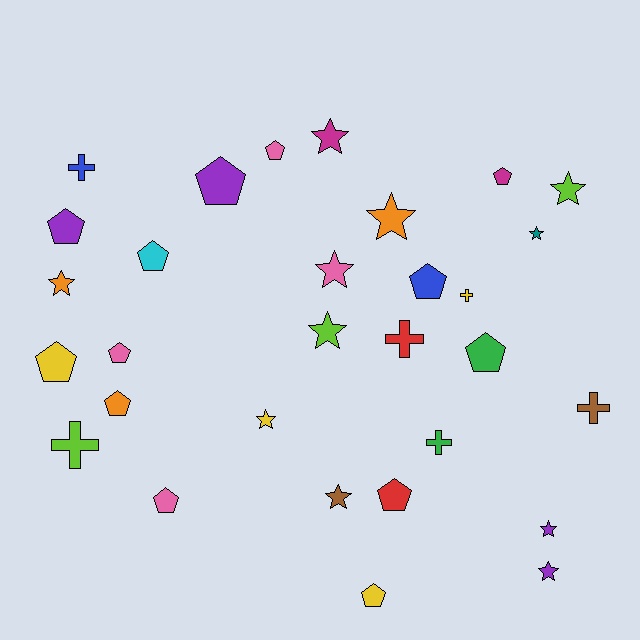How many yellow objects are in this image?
There are 4 yellow objects.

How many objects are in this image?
There are 30 objects.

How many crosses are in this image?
There are 6 crosses.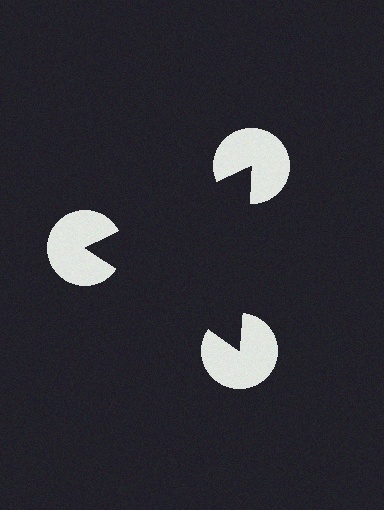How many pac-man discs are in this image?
There are 3 — one at each vertex of the illusory triangle.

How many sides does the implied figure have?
3 sides.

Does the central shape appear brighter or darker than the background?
It typically appears slightly darker than the background, even though no actual brightness change is drawn.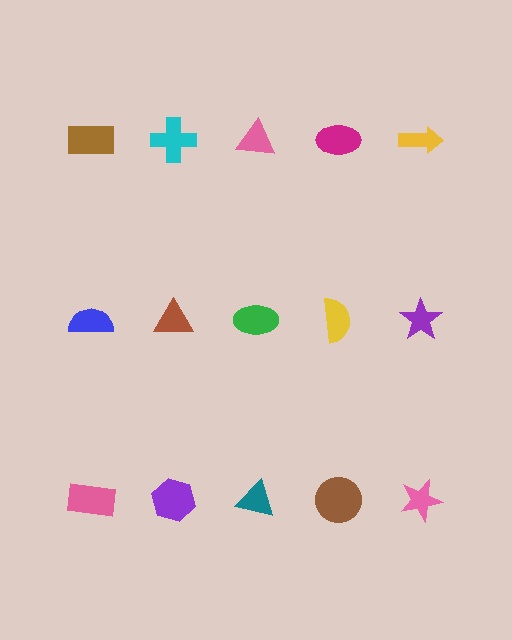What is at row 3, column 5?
A pink star.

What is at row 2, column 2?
A brown triangle.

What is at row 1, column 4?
A magenta ellipse.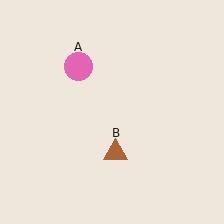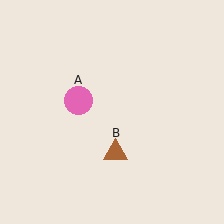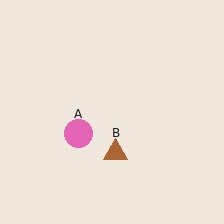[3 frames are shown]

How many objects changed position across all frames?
1 object changed position: pink circle (object A).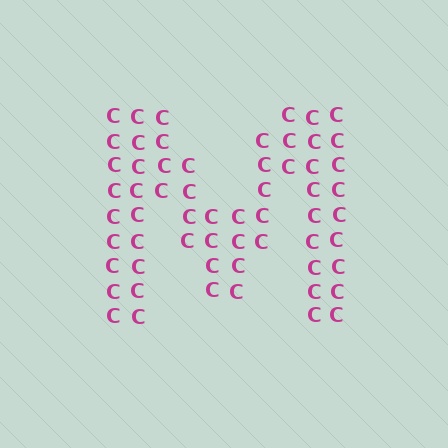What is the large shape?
The large shape is the letter M.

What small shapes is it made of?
It is made of small letter C's.